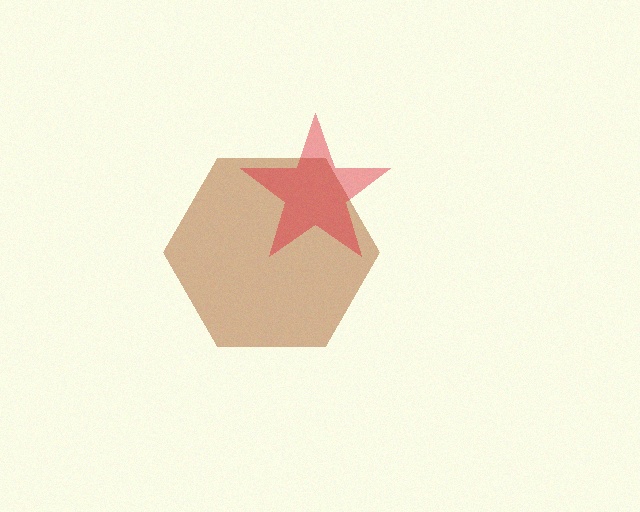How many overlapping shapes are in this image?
There are 2 overlapping shapes in the image.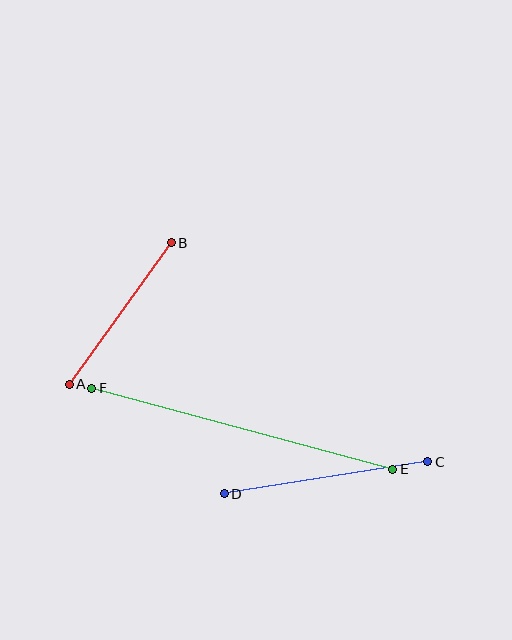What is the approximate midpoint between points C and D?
The midpoint is at approximately (326, 478) pixels.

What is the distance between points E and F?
The distance is approximately 312 pixels.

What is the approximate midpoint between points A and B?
The midpoint is at approximately (120, 314) pixels.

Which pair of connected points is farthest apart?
Points E and F are farthest apart.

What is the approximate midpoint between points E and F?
The midpoint is at approximately (242, 429) pixels.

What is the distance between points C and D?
The distance is approximately 206 pixels.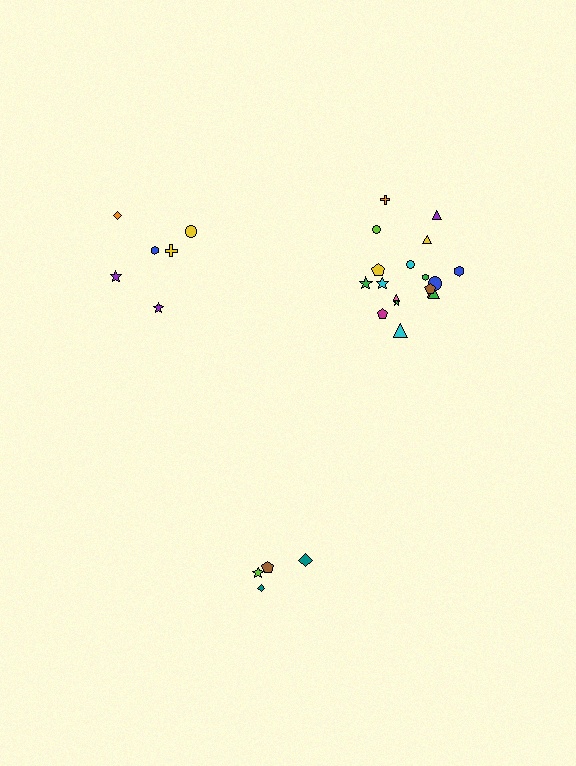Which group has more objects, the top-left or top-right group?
The top-right group.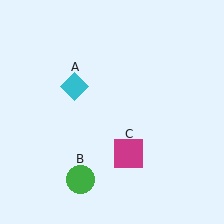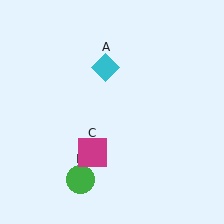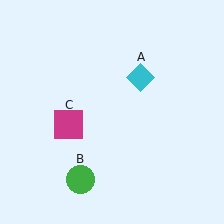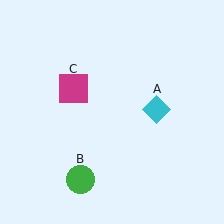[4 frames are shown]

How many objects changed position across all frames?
2 objects changed position: cyan diamond (object A), magenta square (object C).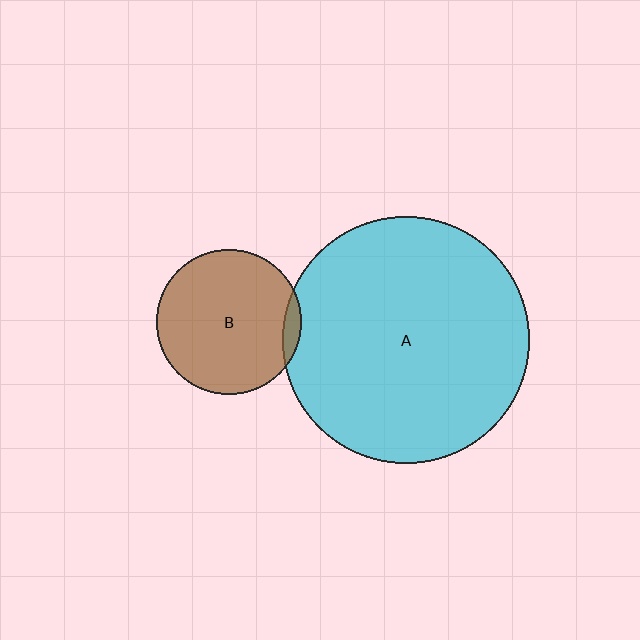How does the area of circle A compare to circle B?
Approximately 2.9 times.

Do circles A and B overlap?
Yes.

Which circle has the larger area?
Circle A (cyan).